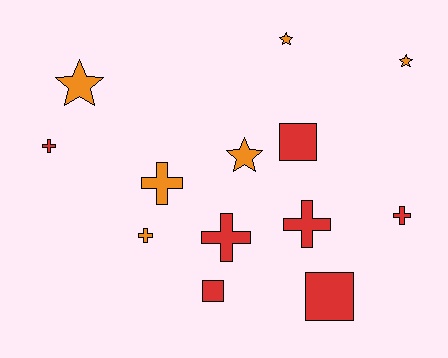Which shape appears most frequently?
Cross, with 6 objects.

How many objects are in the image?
There are 13 objects.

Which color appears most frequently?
Red, with 7 objects.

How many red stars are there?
There are no red stars.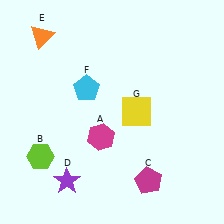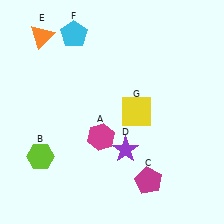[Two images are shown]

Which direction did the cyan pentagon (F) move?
The cyan pentagon (F) moved up.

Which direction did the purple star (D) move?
The purple star (D) moved right.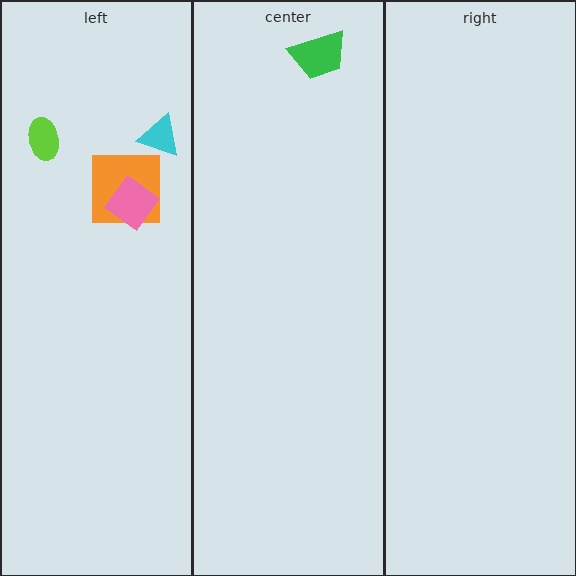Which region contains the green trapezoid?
The center region.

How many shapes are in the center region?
1.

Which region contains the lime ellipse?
The left region.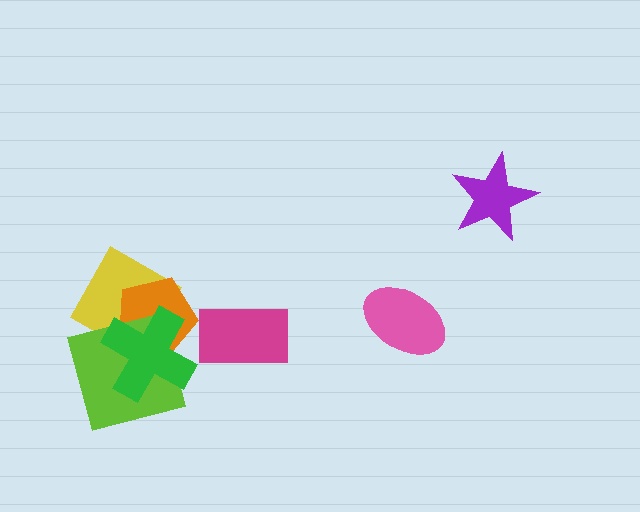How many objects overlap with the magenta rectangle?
0 objects overlap with the magenta rectangle.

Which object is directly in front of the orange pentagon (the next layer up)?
The lime square is directly in front of the orange pentagon.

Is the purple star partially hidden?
No, no other shape covers it.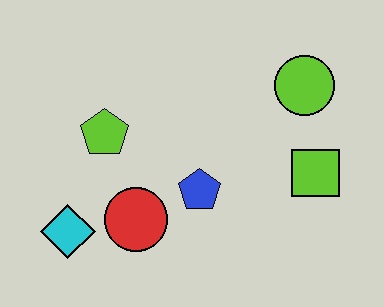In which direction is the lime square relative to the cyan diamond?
The lime square is to the right of the cyan diamond.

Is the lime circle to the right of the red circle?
Yes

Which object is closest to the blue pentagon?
The red circle is closest to the blue pentagon.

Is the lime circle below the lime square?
No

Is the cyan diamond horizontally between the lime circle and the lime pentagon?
No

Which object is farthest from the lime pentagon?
The lime square is farthest from the lime pentagon.